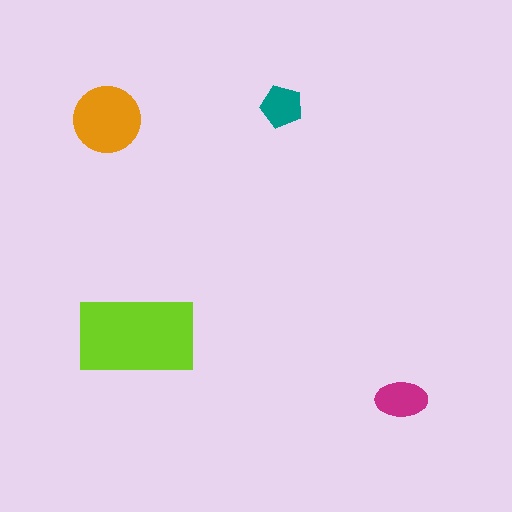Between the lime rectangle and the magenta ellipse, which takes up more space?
The lime rectangle.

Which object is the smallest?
The teal pentagon.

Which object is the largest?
The lime rectangle.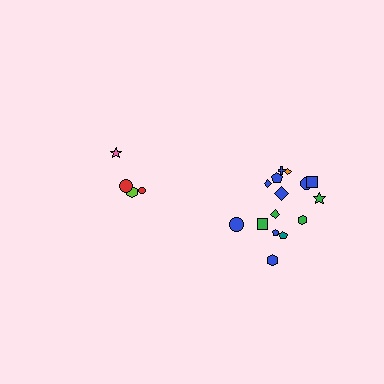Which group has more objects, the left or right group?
The right group.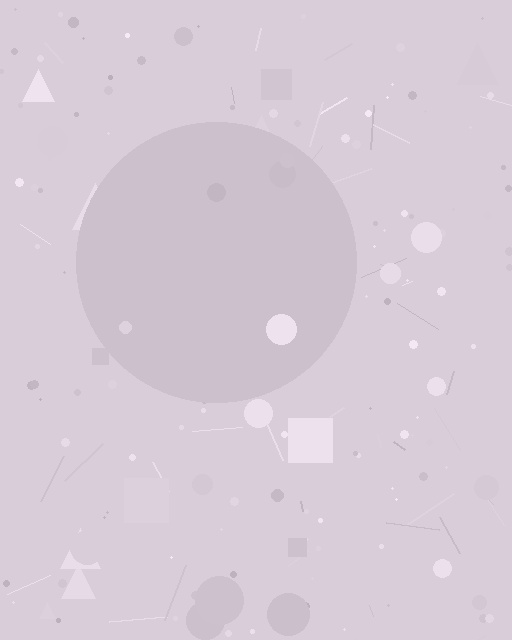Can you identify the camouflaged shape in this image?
The camouflaged shape is a circle.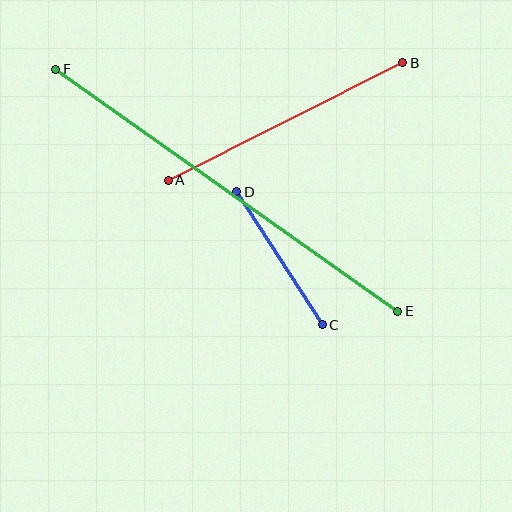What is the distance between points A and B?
The distance is approximately 262 pixels.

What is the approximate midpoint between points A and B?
The midpoint is at approximately (286, 122) pixels.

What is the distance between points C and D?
The distance is approximately 158 pixels.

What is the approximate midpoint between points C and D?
The midpoint is at approximately (279, 258) pixels.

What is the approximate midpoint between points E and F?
The midpoint is at approximately (227, 190) pixels.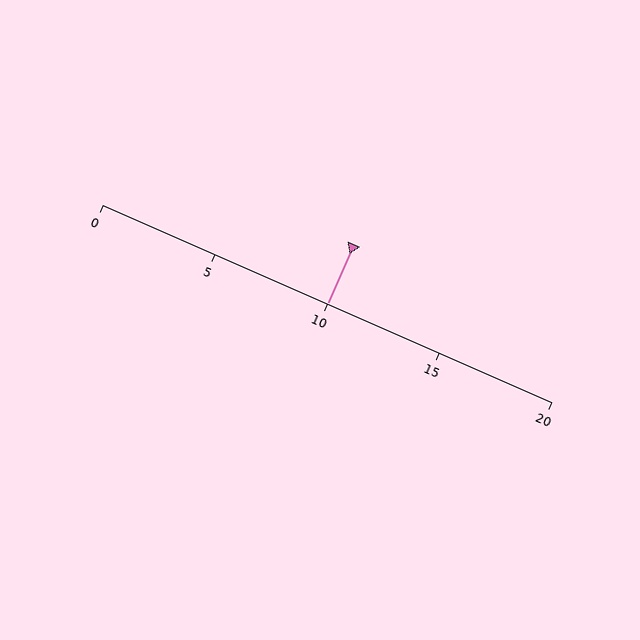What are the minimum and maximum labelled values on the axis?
The axis runs from 0 to 20.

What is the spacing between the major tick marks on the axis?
The major ticks are spaced 5 apart.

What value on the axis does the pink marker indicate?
The marker indicates approximately 10.